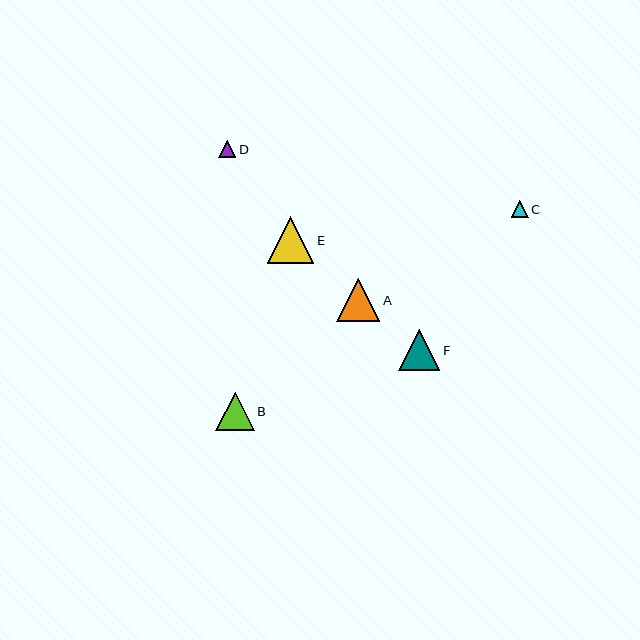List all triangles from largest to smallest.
From largest to smallest: E, A, F, B, D, C.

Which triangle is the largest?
Triangle E is the largest with a size of approximately 46 pixels.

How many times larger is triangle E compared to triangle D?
Triangle E is approximately 2.7 times the size of triangle D.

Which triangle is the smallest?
Triangle C is the smallest with a size of approximately 17 pixels.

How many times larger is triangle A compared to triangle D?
Triangle A is approximately 2.5 times the size of triangle D.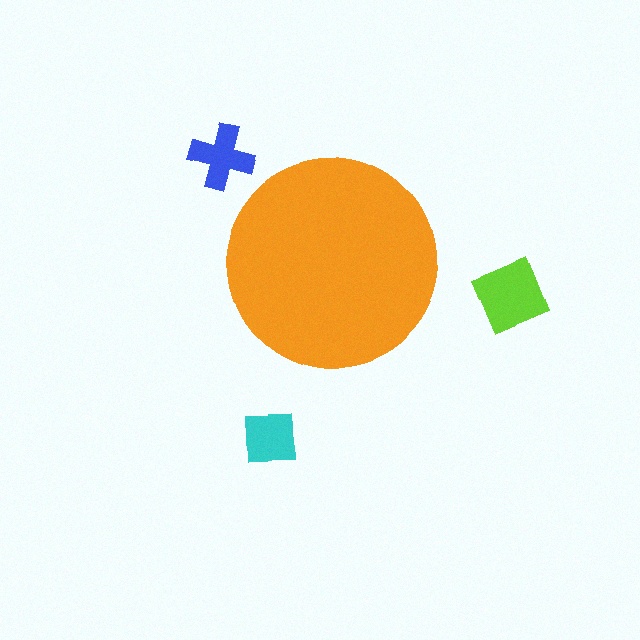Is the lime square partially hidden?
No, the lime square is fully visible.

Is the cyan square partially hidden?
No, the cyan square is fully visible.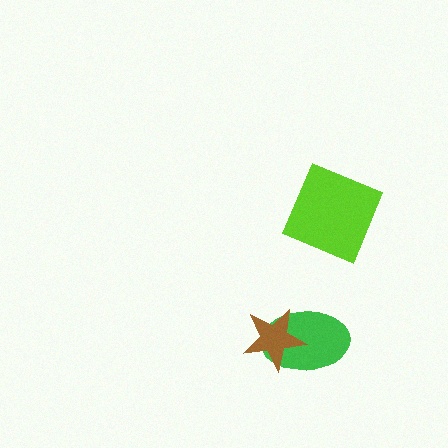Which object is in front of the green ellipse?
The brown star is in front of the green ellipse.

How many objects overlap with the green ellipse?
1 object overlaps with the green ellipse.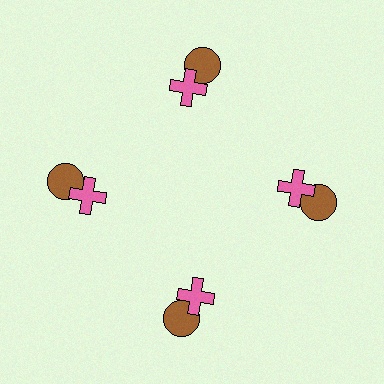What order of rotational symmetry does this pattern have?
This pattern has 4-fold rotational symmetry.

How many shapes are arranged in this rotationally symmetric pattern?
There are 8 shapes, arranged in 4 groups of 2.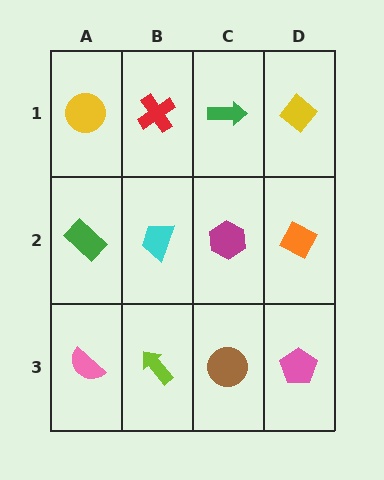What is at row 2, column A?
A green rectangle.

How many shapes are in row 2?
4 shapes.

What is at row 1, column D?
A yellow diamond.